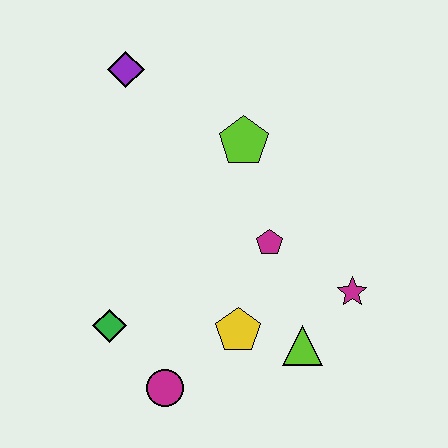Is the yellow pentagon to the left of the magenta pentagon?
Yes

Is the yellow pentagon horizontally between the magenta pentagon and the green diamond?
Yes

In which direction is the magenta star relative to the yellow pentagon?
The magenta star is to the right of the yellow pentagon.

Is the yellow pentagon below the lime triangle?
No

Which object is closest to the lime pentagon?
The magenta pentagon is closest to the lime pentagon.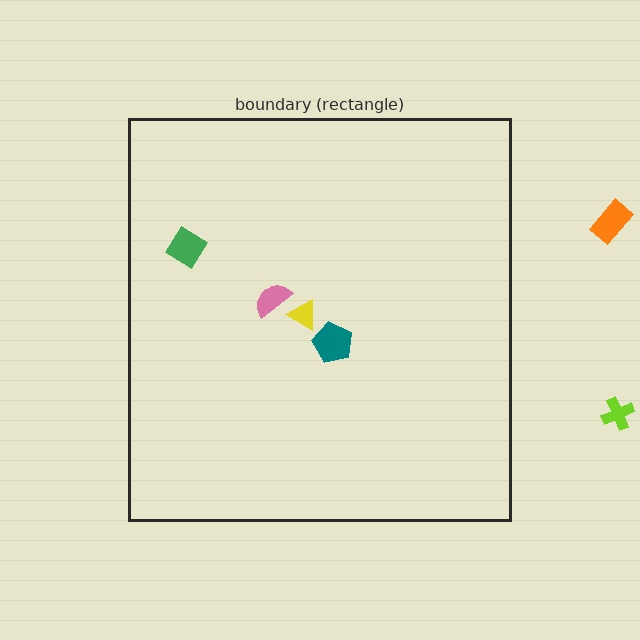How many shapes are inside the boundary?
4 inside, 2 outside.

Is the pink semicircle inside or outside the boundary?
Inside.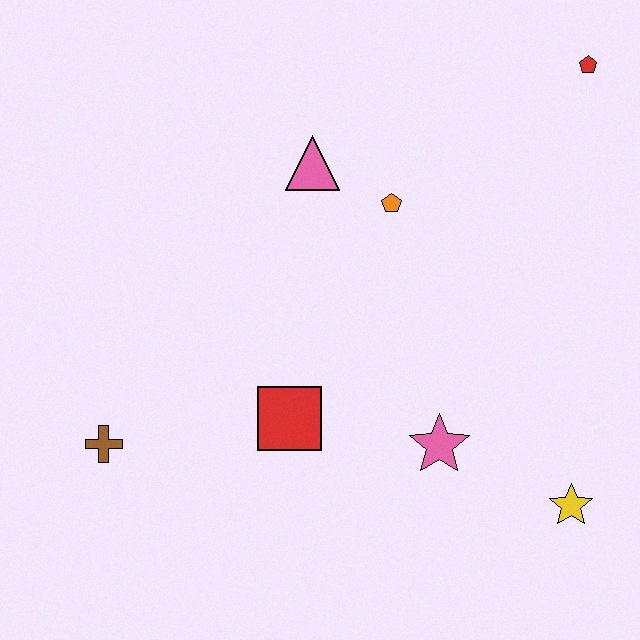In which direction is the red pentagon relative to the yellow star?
The red pentagon is above the yellow star.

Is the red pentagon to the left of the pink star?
No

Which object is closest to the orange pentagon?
The pink triangle is closest to the orange pentagon.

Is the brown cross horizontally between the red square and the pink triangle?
No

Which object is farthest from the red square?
The red pentagon is farthest from the red square.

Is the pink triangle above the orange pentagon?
Yes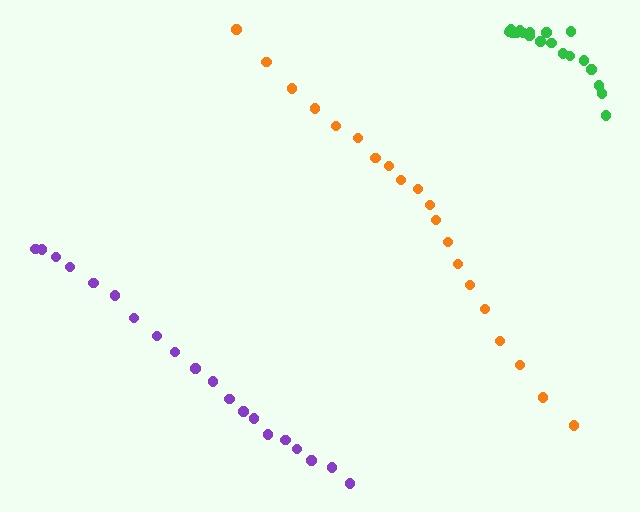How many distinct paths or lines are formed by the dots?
There are 3 distinct paths.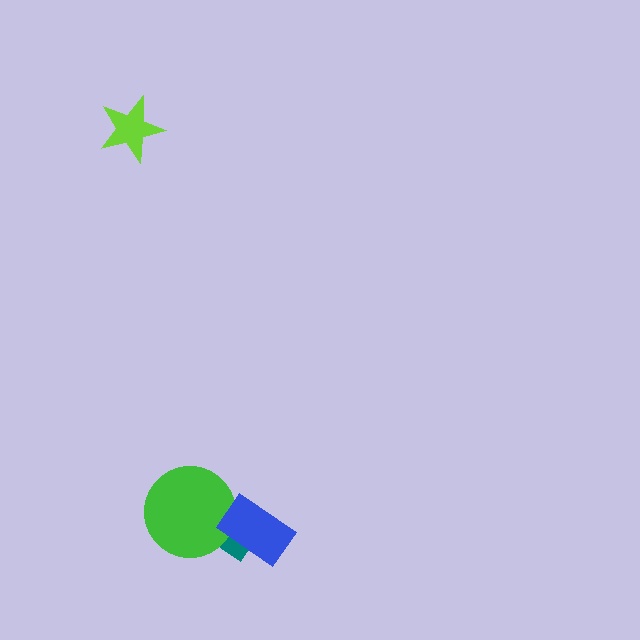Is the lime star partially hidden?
No, no other shape covers it.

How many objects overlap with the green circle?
2 objects overlap with the green circle.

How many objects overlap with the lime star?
0 objects overlap with the lime star.